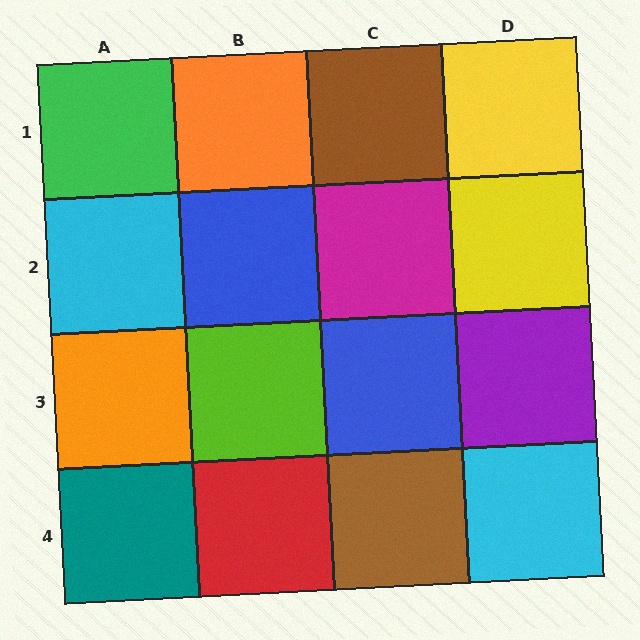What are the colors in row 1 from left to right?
Green, orange, brown, yellow.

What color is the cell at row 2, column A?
Cyan.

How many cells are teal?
1 cell is teal.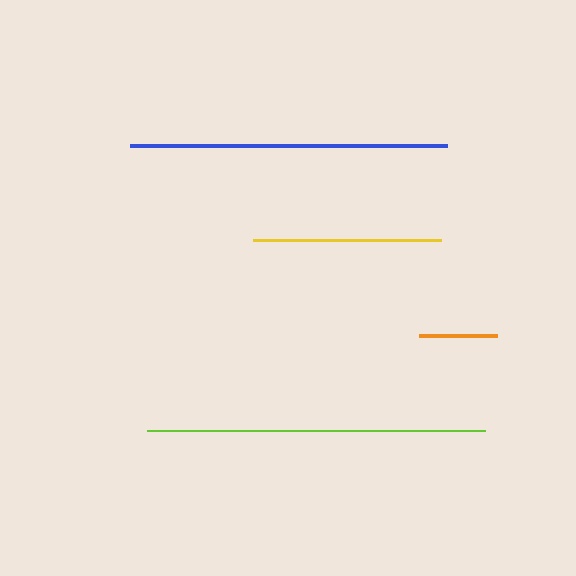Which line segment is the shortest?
The orange line is the shortest at approximately 78 pixels.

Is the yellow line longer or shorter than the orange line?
The yellow line is longer than the orange line.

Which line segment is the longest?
The lime line is the longest at approximately 339 pixels.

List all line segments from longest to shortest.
From longest to shortest: lime, blue, yellow, orange.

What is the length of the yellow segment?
The yellow segment is approximately 188 pixels long.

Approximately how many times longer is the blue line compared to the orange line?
The blue line is approximately 4.1 times the length of the orange line.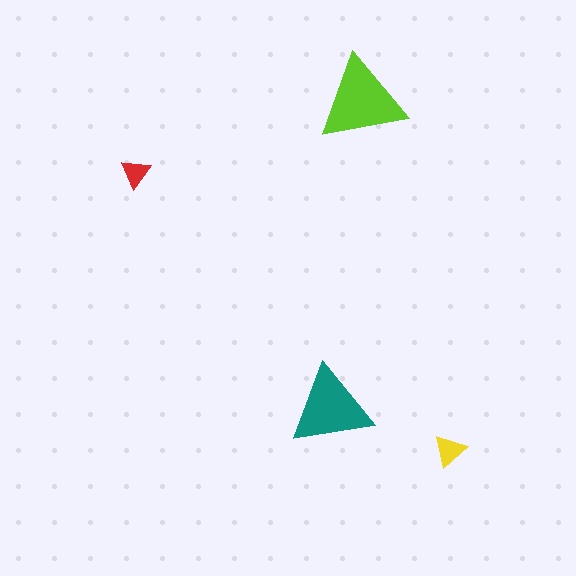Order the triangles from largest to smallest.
the lime one, the teal one, the yellow one, the red one.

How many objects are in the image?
There are 4 objects in the image.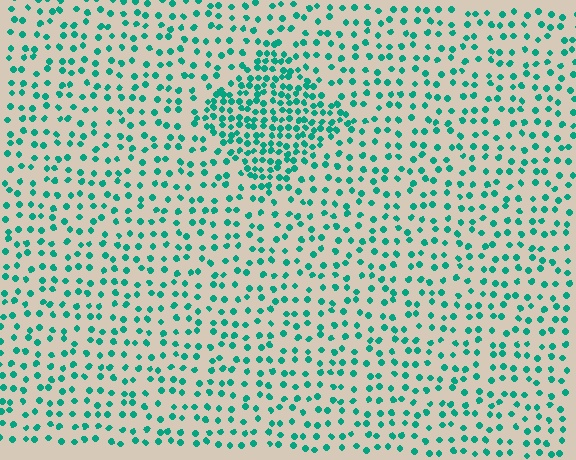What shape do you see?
I see a diamond.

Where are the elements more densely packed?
The elements are more densely packed inside the diamond boundary.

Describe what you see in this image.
The image contains small teal elements arranged at two different densities. A diamond-shaped region is visible where the elements are more densely packed than the surrounding area.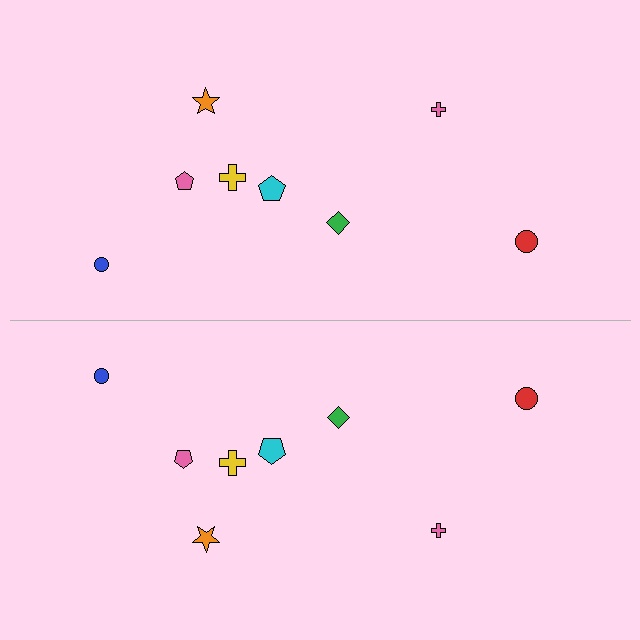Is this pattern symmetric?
Yes, this pattern has bilateral (reflection) symmetry.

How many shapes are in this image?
There are 16 shapes in this image.